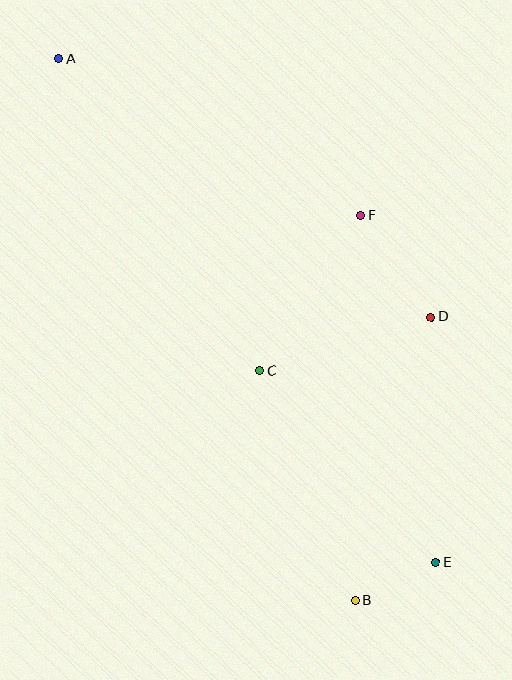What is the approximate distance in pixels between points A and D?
The distance between A and D is approximately 453 pixels.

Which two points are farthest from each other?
Points A and E are farthest from each other.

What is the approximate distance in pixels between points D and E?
The distance between D and E is approximately 246 pixels.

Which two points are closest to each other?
Points B and E are closest to each other.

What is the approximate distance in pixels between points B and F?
The distance between B and F is approximately 385 pixels.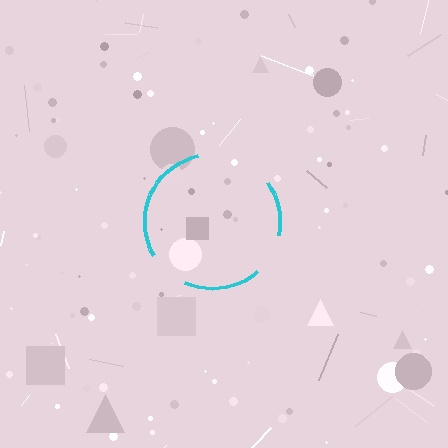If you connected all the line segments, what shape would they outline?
They would outline a circle.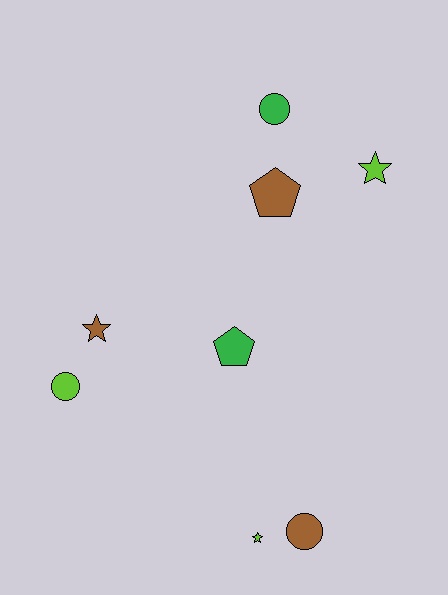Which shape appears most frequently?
Circle, with 3 objects.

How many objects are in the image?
There are 8 objects.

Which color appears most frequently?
Lime, with 3 objects.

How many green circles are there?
There is 1 green circle.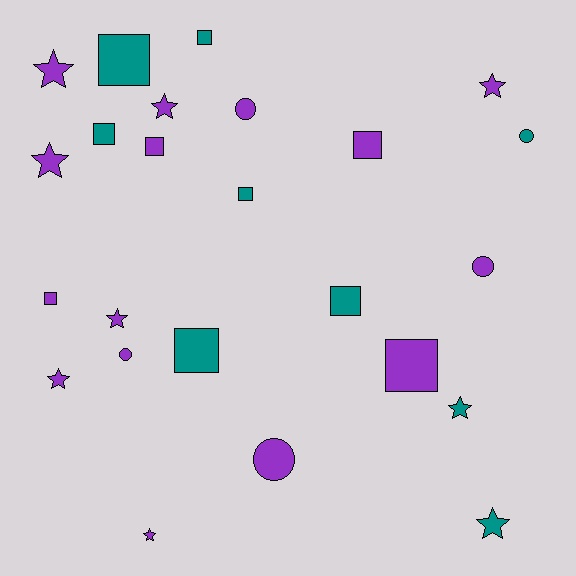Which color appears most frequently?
Purple, with 15 objects.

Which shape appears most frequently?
Square, with 10 objects.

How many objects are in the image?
There are 24 objects.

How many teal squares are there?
There are 6 teal squares.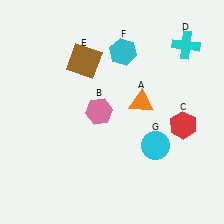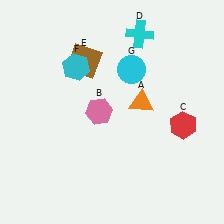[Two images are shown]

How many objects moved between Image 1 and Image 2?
3 objects moved between the two images.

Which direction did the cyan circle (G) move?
The cyan circle (G) moved up.